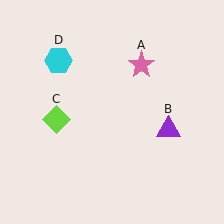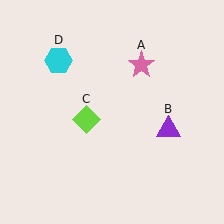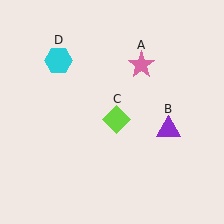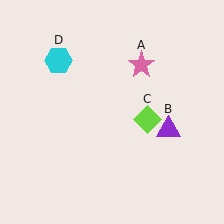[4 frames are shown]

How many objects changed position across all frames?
1 object changed position: lime diamond (object C).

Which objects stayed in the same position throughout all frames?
Pink star (object A) and purple triangle (object B) and cyan hexagon (object D) remained stationary.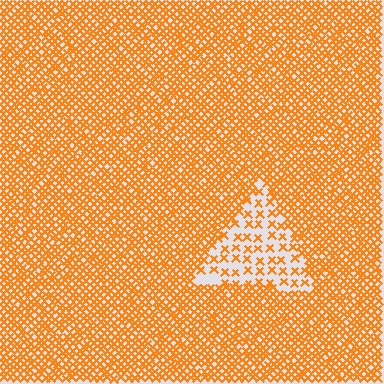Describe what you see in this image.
The image contains small orange elements arranged at two different densities. A triangle-shaped region is visible where the elements are less densely packed than the surrounding area.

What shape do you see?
I see a triangle.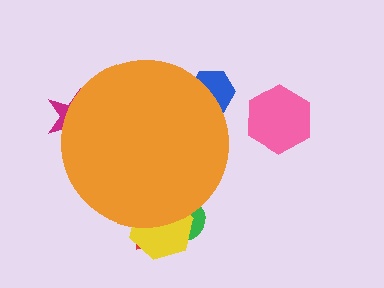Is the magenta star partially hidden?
Yes, the magenta star is partially hidden behind the orange circle.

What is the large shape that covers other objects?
An orange circle.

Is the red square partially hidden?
Yes, the red square is partially hidden behind the orange circle.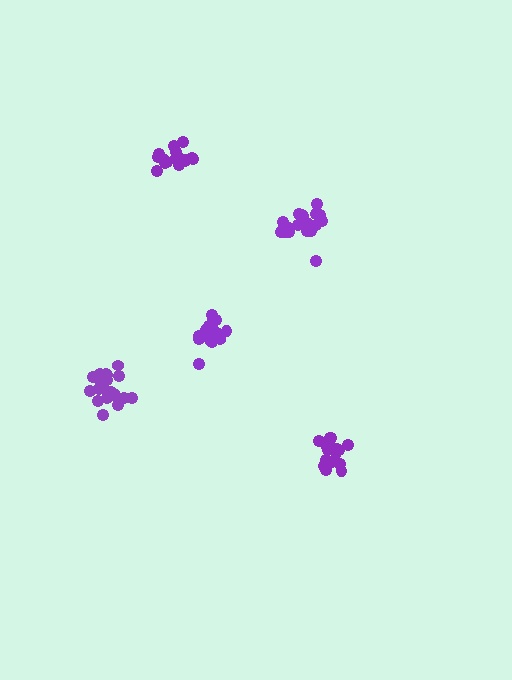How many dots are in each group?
Group 1: 16 dots, Group 2: 15 dots, Group 3: 21 dots, Group 4: 17 dots, Group 5: 21 dots (90 total).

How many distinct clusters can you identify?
There are 5 distinct clusters.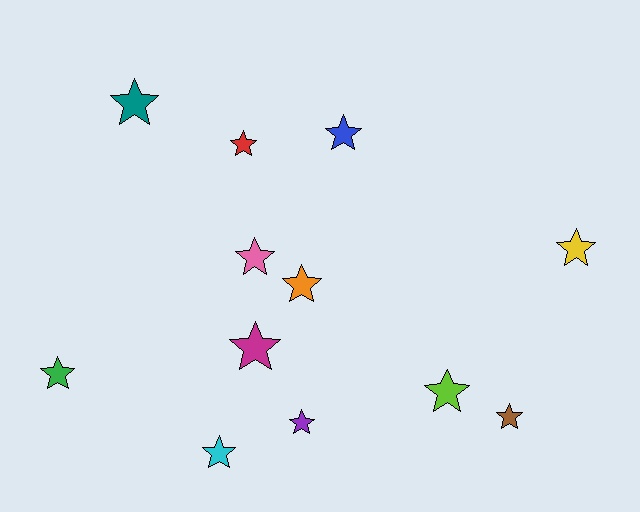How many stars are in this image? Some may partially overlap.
There are 12 stars.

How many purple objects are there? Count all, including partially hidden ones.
There is 1 purple object.